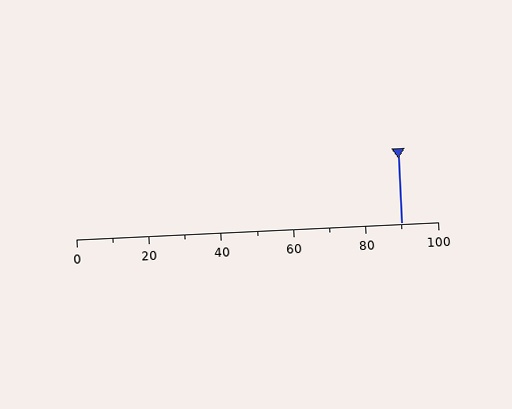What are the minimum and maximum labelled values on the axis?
The axis runs from 0 to 100.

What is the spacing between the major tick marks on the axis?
The major ticks are spaced 20 apart.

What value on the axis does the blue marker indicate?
The marker indicates approximately 90.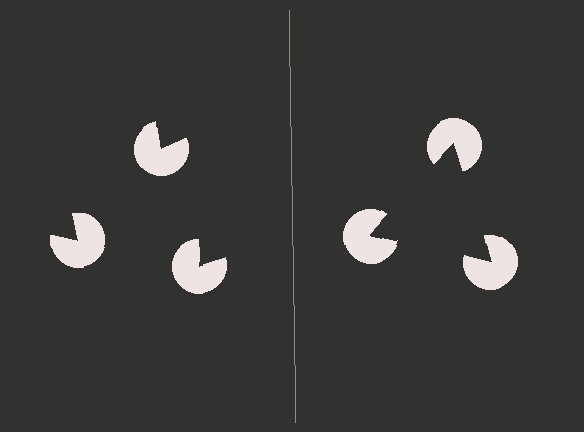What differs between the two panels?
The pac-man discs are positioned identically on both sides; only the wedge orientations differ. On the right they align to a triangle; on the left they are misaligned.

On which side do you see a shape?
An illusory triangle appears on the right side. On the left side the wedge cuts are rotated, so no coherent shape forms.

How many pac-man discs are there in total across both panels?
6 — 3 on each side.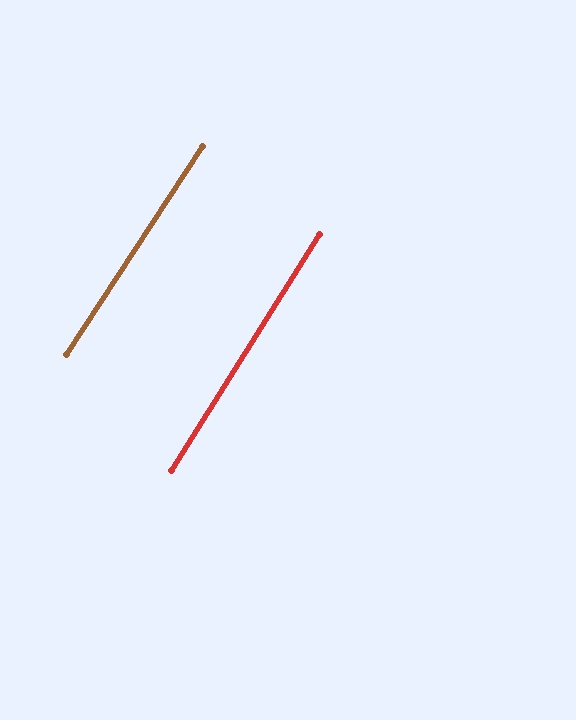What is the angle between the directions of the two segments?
Approximately 1 degree.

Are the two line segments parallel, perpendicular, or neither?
Parallel — their directions differ by only 1.0°.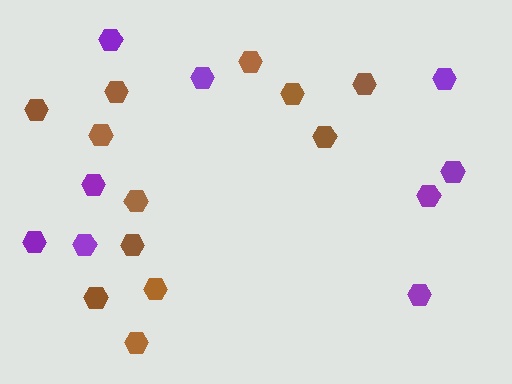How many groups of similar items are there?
There are 2 groups: one group of purple hexagons (9) and one group of brown hexagons (12).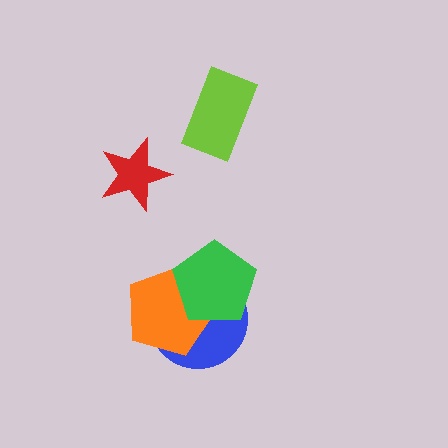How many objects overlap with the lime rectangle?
0 objects overlap with the lime rectangle.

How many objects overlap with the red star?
0 objects overlap with the red star.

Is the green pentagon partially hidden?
No, no other shape covers it.